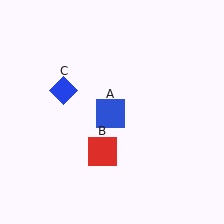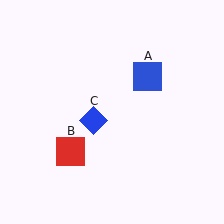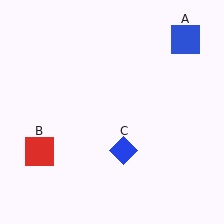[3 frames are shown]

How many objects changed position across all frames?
3 objects changed position: blue square (object A), red square (object B), blue diamond (object C).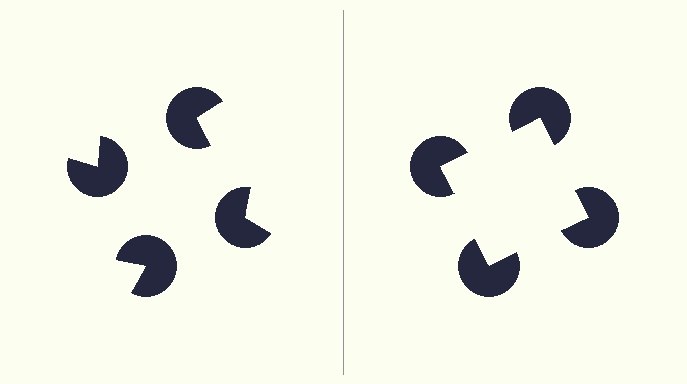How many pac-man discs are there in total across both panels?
8 — 4 on each side.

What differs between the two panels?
The pac-man discs are positioned identically on both sides; only the wedge orientations differ. On the right they align to a square; on the left they are misaligned.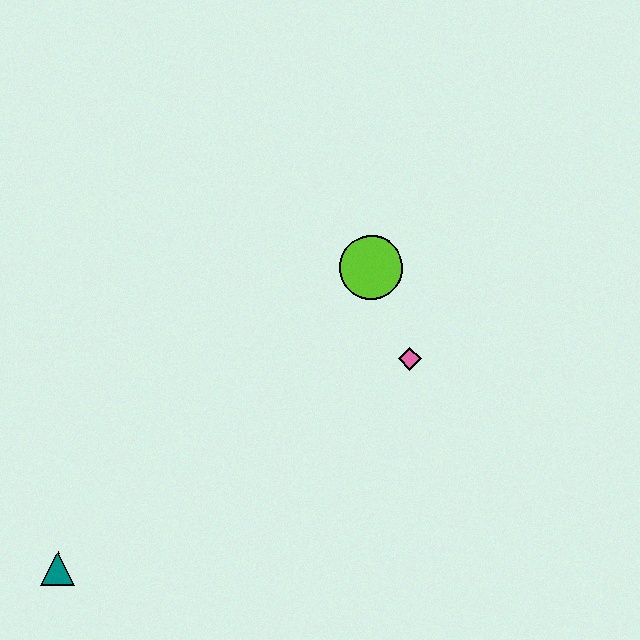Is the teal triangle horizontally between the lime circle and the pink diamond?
No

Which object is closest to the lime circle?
The pink diamond is closest to the lime circle.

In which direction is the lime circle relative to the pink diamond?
The lime circle is above the pink diamond.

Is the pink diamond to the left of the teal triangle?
No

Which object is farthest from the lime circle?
The teal triangle is farthest from the lime circle.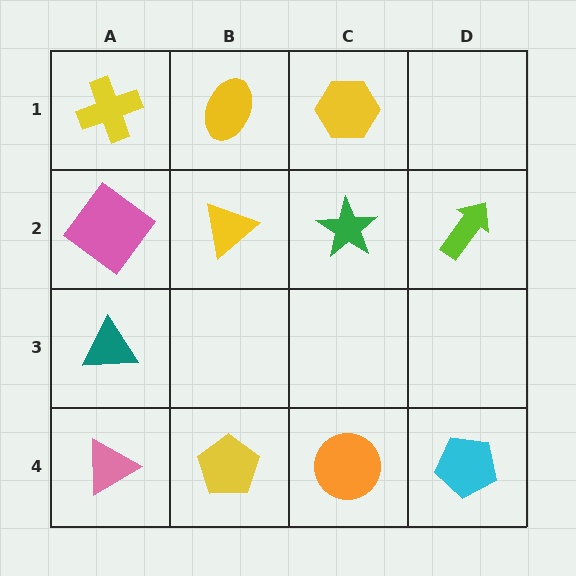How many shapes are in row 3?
1 shape.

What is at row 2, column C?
A green star.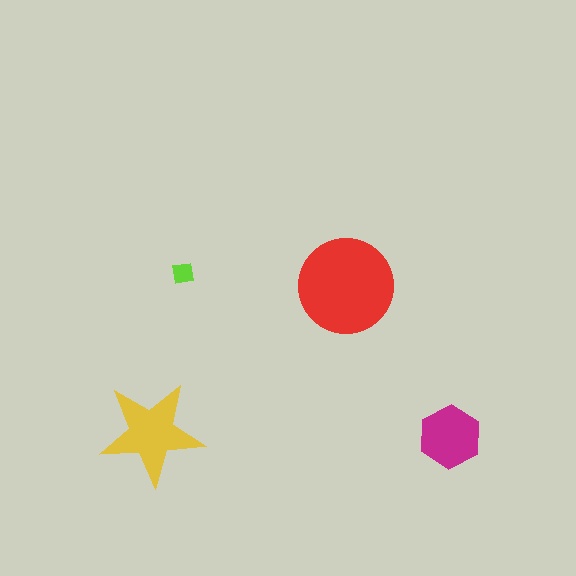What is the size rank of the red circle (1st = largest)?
1st.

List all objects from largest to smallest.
The red circle, the yellow star, the magenta hexagon, the lime square.